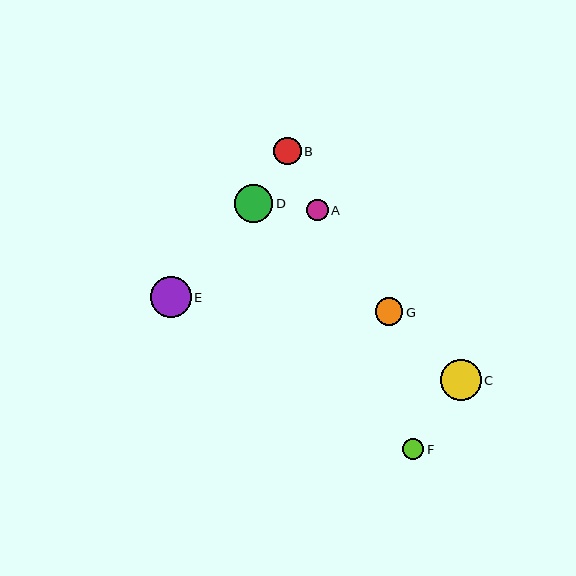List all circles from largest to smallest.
From largest to smallest: E, C, D, B, G, A, F.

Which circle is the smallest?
Circle F is the smallest with a size of approximately 21 pixels.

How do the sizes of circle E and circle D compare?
Circle E and circle D are approximately the same size.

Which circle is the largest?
Circle E is the largest with a size of approximately 41 pixels.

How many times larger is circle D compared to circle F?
Circle D is approximately 1.8 times the size of circle F.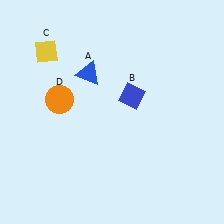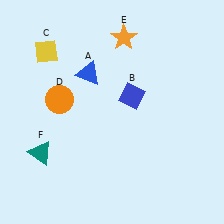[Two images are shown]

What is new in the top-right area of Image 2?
An orange star (E) was added in the top-right area of Image 2.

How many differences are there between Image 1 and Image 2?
There are 2 differences between the two images.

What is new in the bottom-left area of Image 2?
A teal triangle (F) was added in the bottom-left area of Image 2.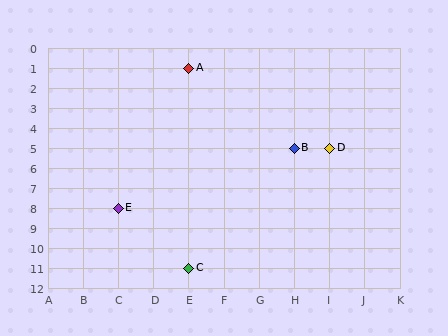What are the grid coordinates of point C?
Point C is at grid coordinates (E, 11).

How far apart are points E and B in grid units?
Points E and B are 5 columns and 3 rows apart (about 5.8 grid units diagonally).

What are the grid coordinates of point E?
Point E is at grid coordinates (C, 8).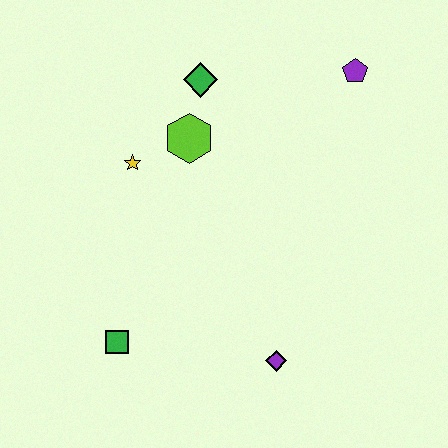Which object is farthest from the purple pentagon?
The green square is farthest from the purple pentagon.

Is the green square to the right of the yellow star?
No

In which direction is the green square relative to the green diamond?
The green square is below the green diamond.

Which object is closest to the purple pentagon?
The green diamond is closest to the purple pentagon.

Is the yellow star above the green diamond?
No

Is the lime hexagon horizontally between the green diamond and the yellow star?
Yes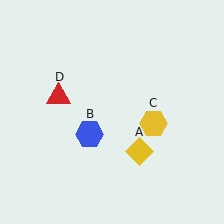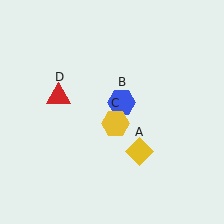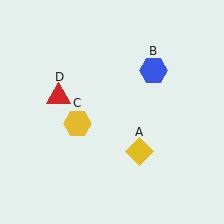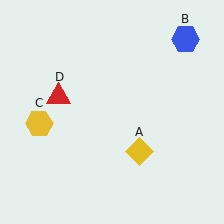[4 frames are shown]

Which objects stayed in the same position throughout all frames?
Yellow diamond (object A) and red triangle (object D) remained stationary.